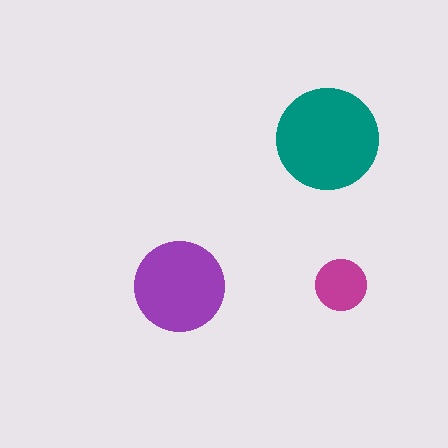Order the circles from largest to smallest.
the teal one, the purple one, the magenta one.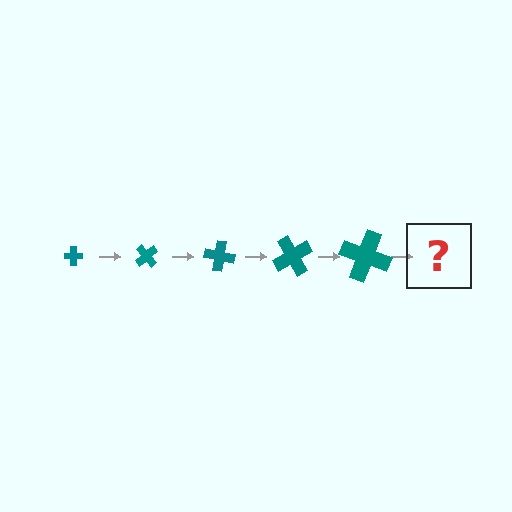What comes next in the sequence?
The next element should be a cross, larger than the previous one and rotated 250 degrees from the start.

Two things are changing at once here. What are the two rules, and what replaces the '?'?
The two rules are that the cross grows larger each step and it rotates 50 degrees each step. The '?' should be a cross, larger than the previous one and rotated 250 degrees from the start.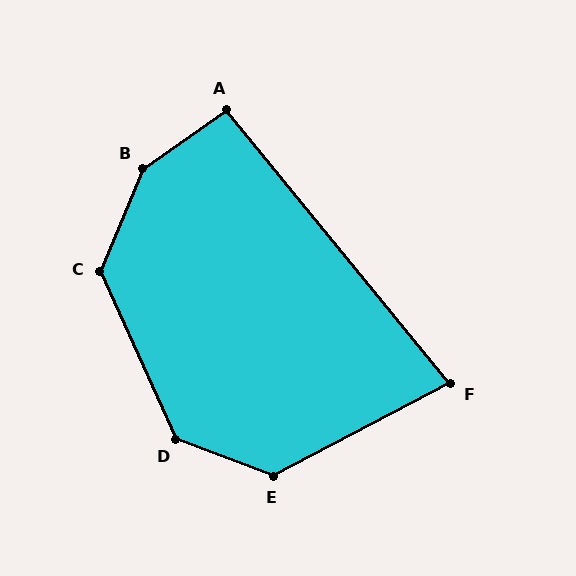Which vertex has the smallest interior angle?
F, at approximately 78 degrees.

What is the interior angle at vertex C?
Approximately 134 degrees (obtuse).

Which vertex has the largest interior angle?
B, at approximately 147 degrees.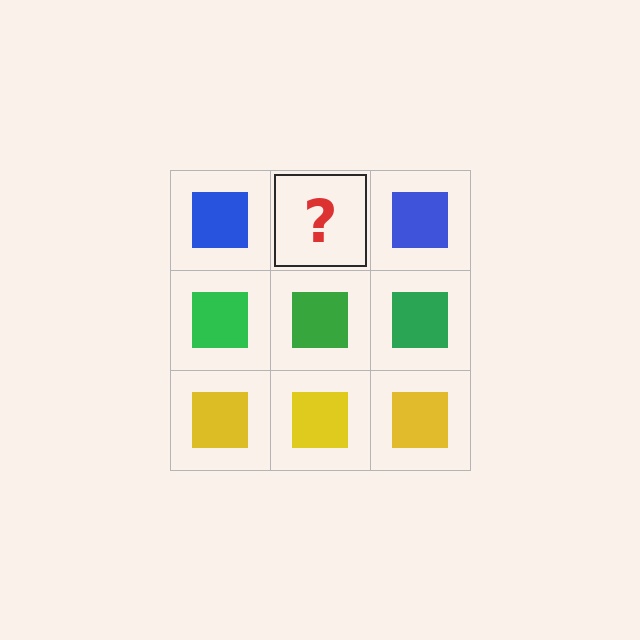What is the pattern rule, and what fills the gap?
The rule is that each row has a consistent color. The gap should be filled with a blue square.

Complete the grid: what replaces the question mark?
The question mark should be replaced with a blue square.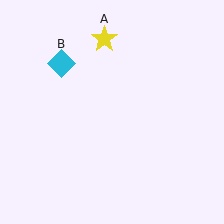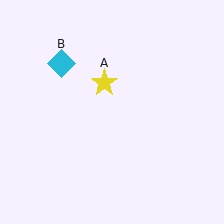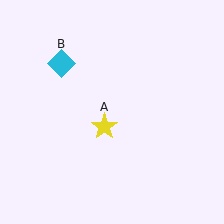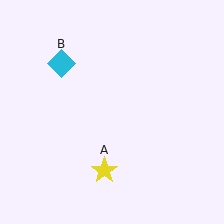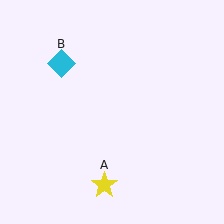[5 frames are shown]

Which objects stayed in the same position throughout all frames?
Cyan diamond (object B) remained stationary.